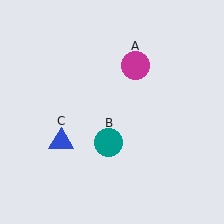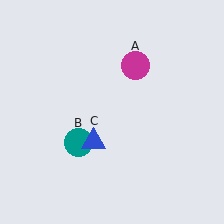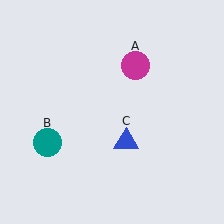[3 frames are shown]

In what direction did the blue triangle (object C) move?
The blue triangle (object C) moved right.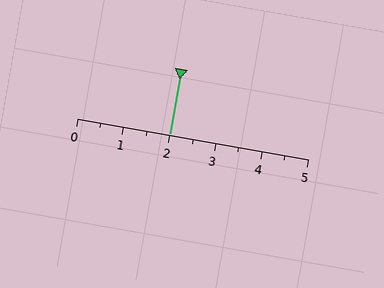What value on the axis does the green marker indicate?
The marker indicates approximately 2.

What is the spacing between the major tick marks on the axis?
The major ticks are spaced 1 apart.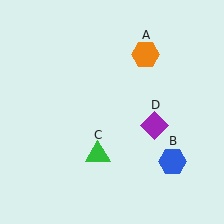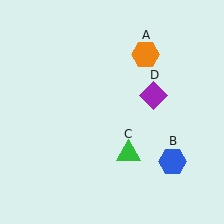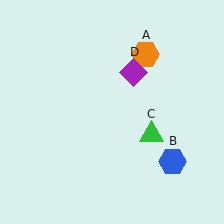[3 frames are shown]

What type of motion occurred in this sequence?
The green triangle (object C), purple diamond (object D) rotated counterclockwise around the center of the scene.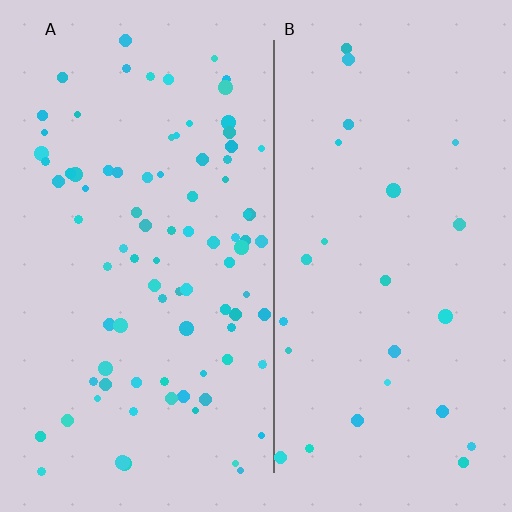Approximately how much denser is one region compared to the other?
Approximately 3.3× — region A over region B.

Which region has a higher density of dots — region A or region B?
A (the left).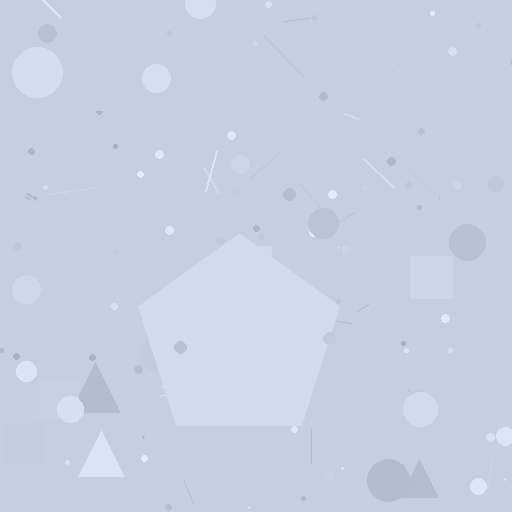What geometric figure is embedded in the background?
A pentagon is embedded in the background.